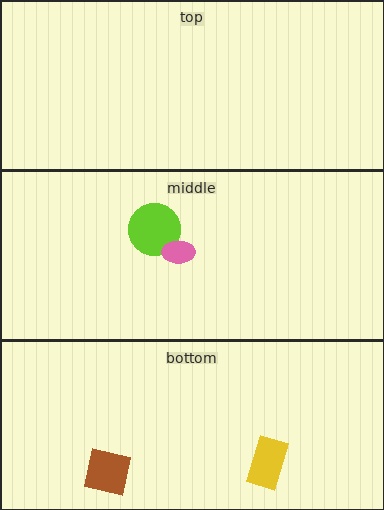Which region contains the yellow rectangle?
The bottom region.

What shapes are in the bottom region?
The brown square, the yellow rectangle.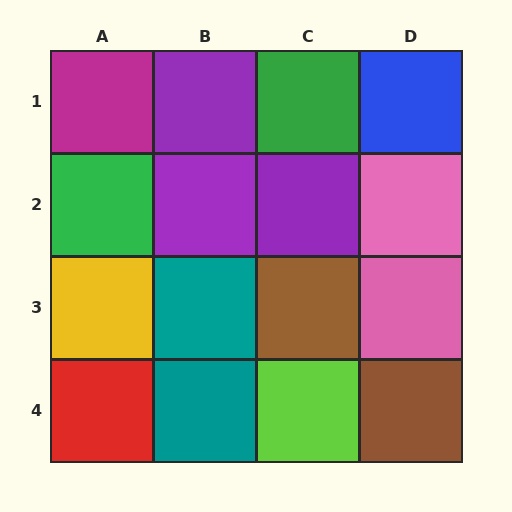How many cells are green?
2 cells are green.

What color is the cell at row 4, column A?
Red.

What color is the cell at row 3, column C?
Brown.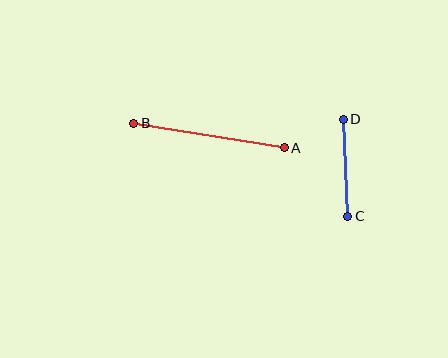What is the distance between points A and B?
The distance is approximately 153 pixels.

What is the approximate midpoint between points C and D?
The midpoint is at approximately (345, 168) pixels.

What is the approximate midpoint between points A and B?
The midpoint is at approximately (209, 136) pixels.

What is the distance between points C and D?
The distance is approximately 97 pixels.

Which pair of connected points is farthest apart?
Points A and B are farthest apart.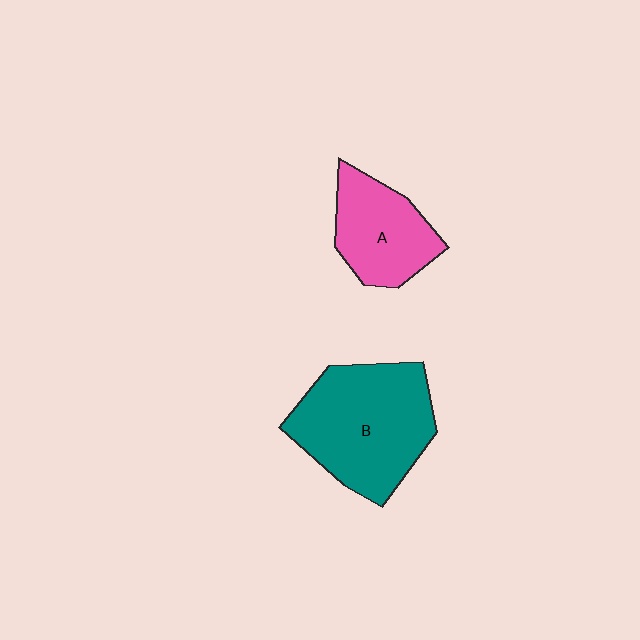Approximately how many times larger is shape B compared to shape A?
Approximately 1.7 times.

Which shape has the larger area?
Shape B (teal).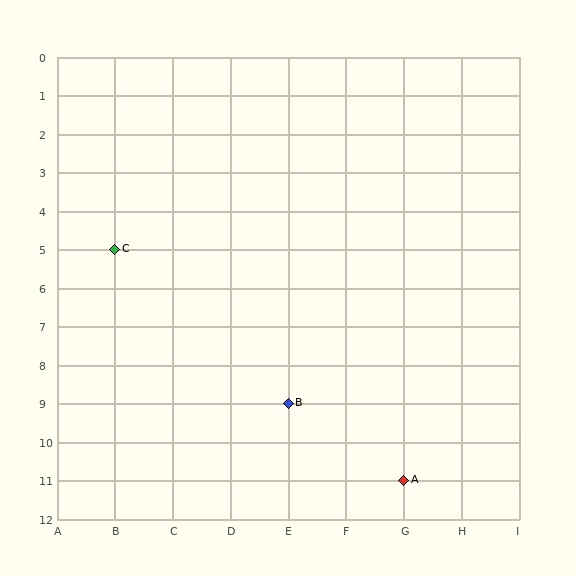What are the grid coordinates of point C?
Point C is at grid coordinates (B, 5).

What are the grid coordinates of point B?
Point B is at grid coordinates (E, 9).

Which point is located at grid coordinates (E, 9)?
Point B is at (E, 9).